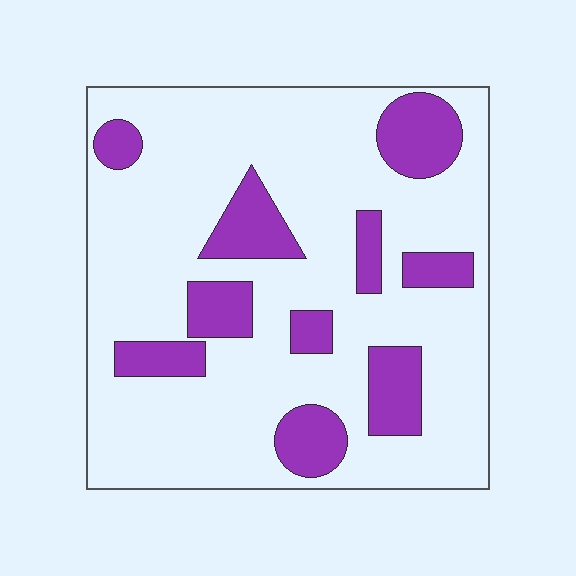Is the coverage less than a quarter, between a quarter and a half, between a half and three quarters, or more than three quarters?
Less than a quarter.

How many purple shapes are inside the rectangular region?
10.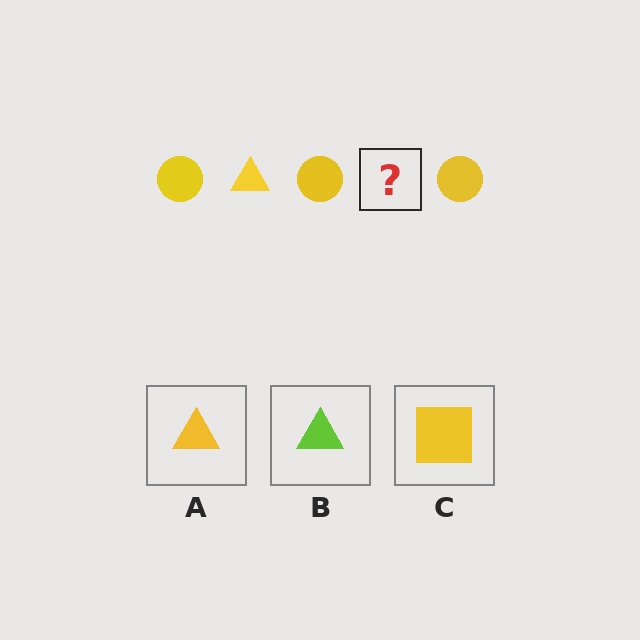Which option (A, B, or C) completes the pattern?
A.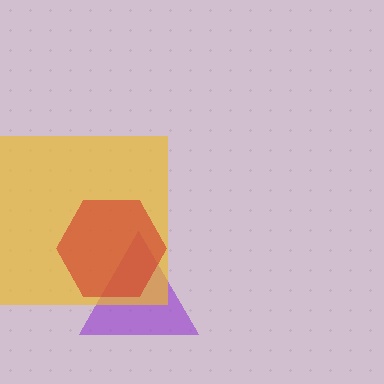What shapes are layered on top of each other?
The layered shapes are: a purple triangle, a yellow square, a red hexagon.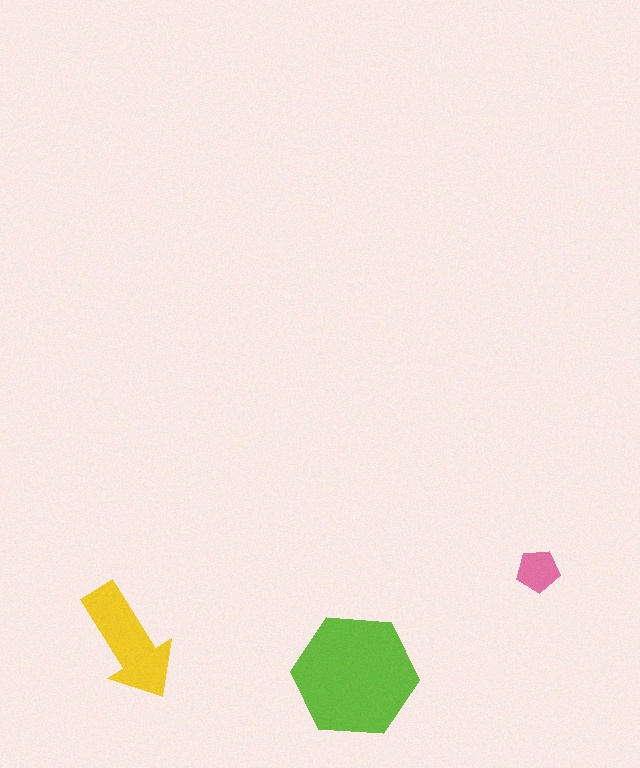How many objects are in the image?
There are 3 objects in the image.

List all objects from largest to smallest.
The lime hexagon, the yellow arrow, the pink pentagon.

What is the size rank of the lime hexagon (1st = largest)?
1st.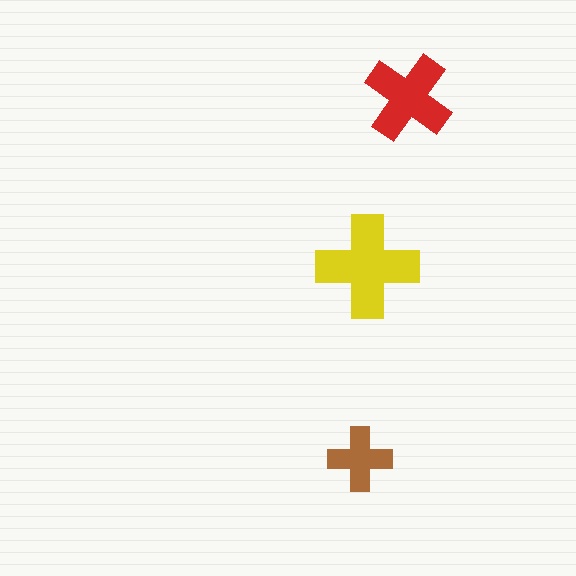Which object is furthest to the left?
The brown cross is leftmost.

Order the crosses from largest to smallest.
the yellow one, the red one, the brown one.